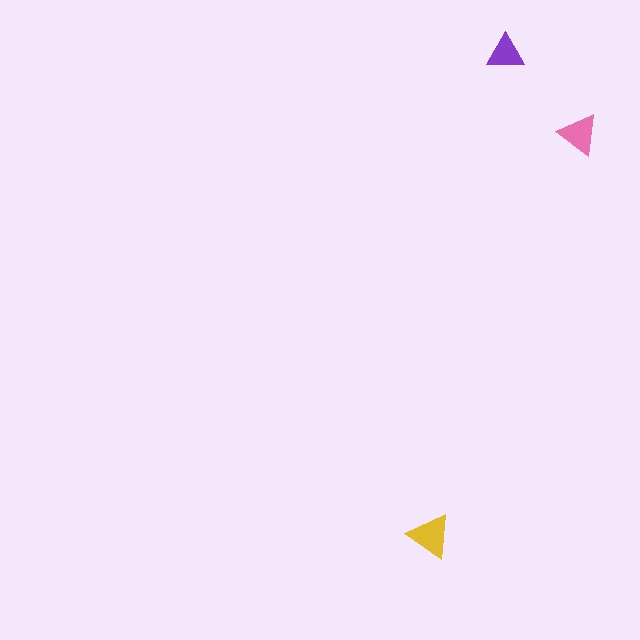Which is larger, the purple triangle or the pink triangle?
The pink one.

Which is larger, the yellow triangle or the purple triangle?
The yellow one.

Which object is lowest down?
The yellow triangle is bottommost.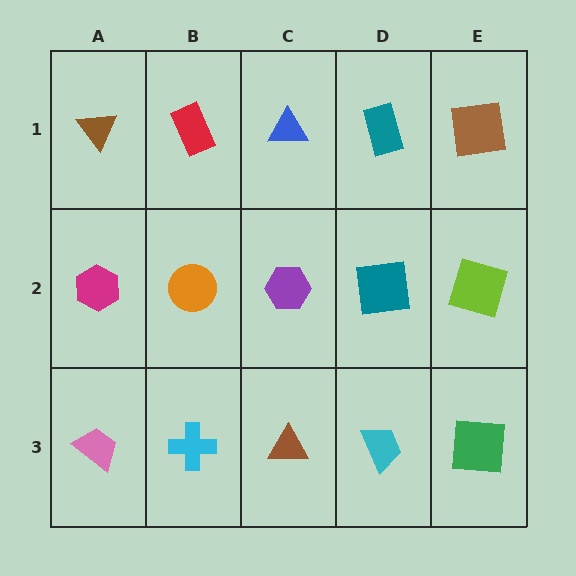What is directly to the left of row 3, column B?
A pink trapezoid.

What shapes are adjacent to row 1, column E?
A lime square (row 2, column E), a teal rectangle (row 1, column D).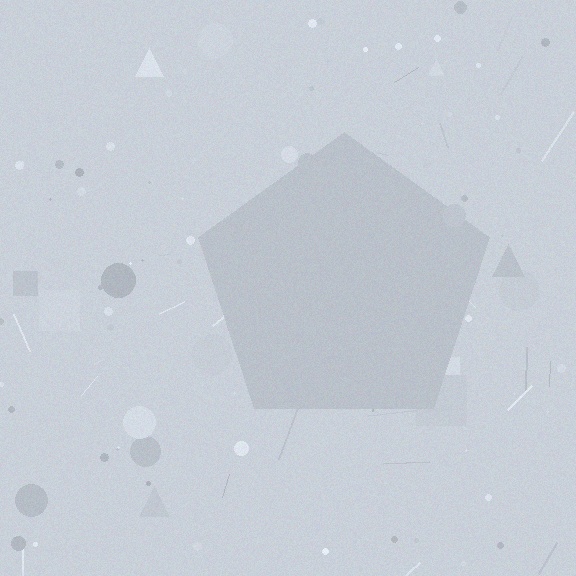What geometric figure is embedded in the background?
A pentagon is embedded in the background.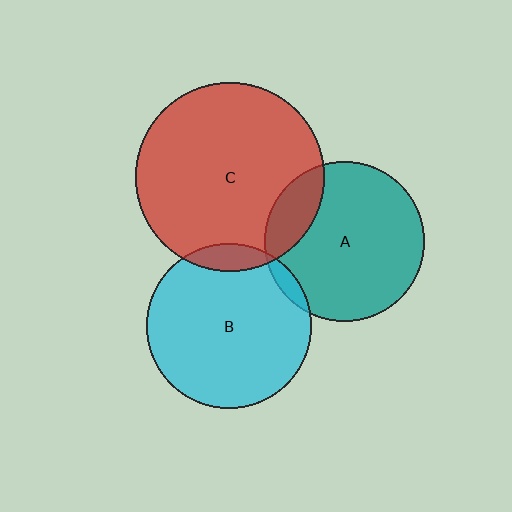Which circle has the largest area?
Circle C (red).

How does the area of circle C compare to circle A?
Approximately 1.4 times.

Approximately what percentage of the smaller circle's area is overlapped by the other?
Approximately 15%.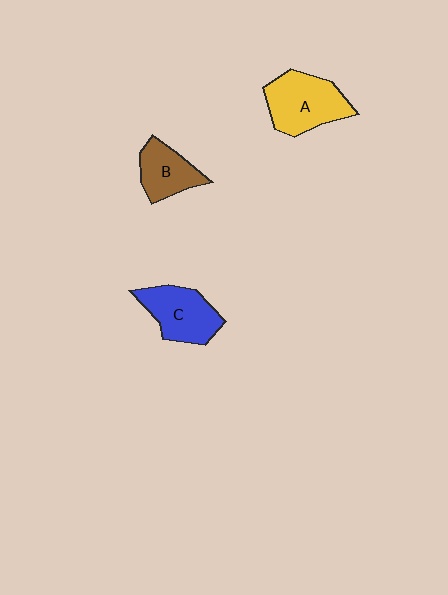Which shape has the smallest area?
Shape B (brown).